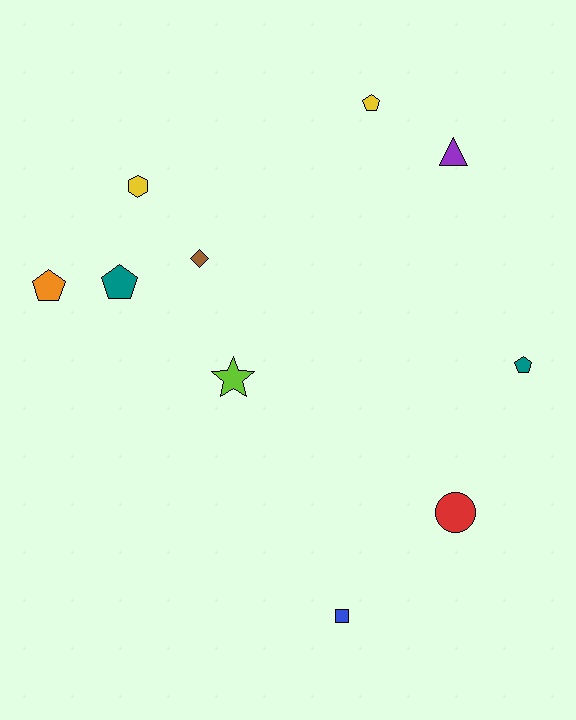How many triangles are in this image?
There is 1 triangle.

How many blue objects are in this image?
There is 1 blue object.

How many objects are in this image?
There are 10 objects.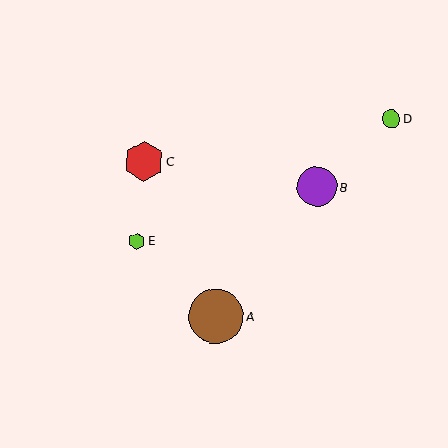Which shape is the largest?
The brown circle (labeled A) is the largest.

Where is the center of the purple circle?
The center of the purple circle is at (317, 187).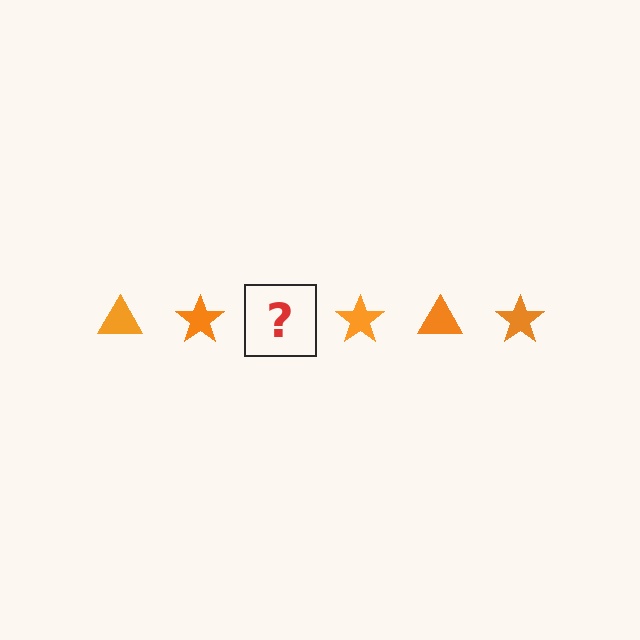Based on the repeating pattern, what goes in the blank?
The blank should be an orange triangle.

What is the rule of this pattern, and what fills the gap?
The rule is that the pattern cycles through triangle, star shapes in orange. The gap should be filled with an orange triangle.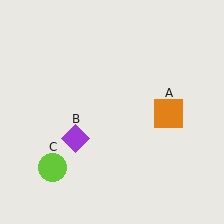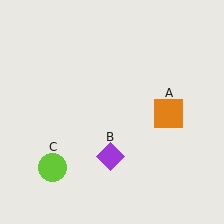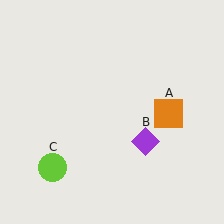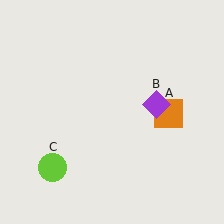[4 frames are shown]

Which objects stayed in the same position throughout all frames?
Orange square (object A) and lime circle (object C) remained stationary.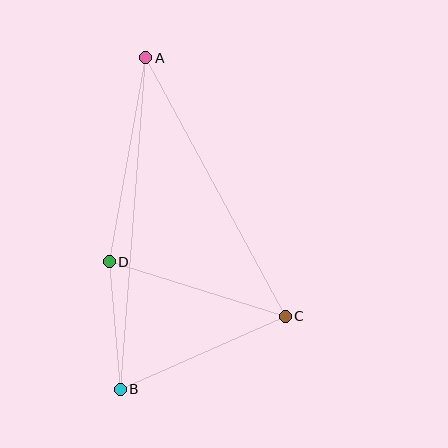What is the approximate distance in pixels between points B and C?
The distance between B and C is approximately 180 pixels.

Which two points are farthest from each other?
Points A and B are farthest from each other.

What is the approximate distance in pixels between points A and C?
The distance between A and C is approximately 294 pixels.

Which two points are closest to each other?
Points B and D are closest to each other.